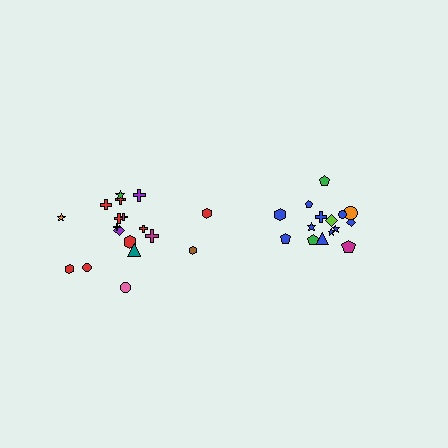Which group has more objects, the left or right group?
The left group.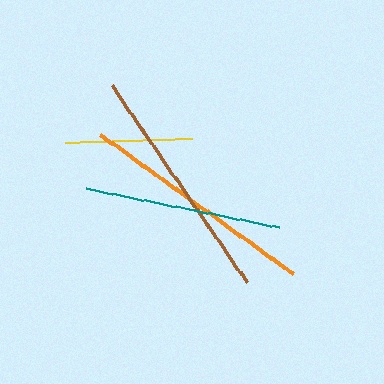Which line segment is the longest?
The brown line is the longest at approximately 239 pixels.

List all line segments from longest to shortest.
From longest to shortest: brown, orange, teal, yellow.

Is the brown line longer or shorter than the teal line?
The brown line is longer than the teal line.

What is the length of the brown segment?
The brown segment is approximately 239 pixels long.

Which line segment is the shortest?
The yellow line is the shortest at approximately 126 pixels.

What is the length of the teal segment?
The teal segment is approximately 197 pixels long.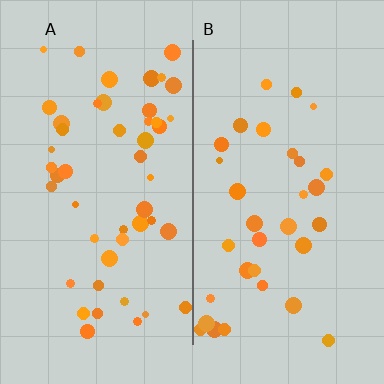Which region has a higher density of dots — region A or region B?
A (the left).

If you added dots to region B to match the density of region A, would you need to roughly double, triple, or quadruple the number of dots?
Approximately double.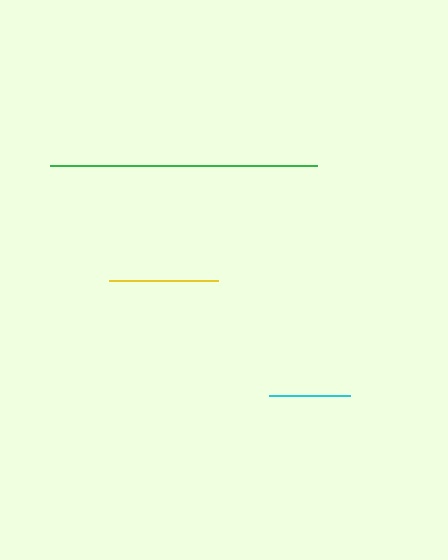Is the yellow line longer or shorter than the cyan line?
The yellow line is longer than the cyan line.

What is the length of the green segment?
The green segment is approximately 267 pixels long.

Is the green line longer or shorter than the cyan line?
The green line is longer than the cyan line.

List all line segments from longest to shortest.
From longest to shortest: green, yellow, cyan.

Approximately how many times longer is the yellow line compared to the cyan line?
The yellow line is approximately 1.3 times the length of the cyan line.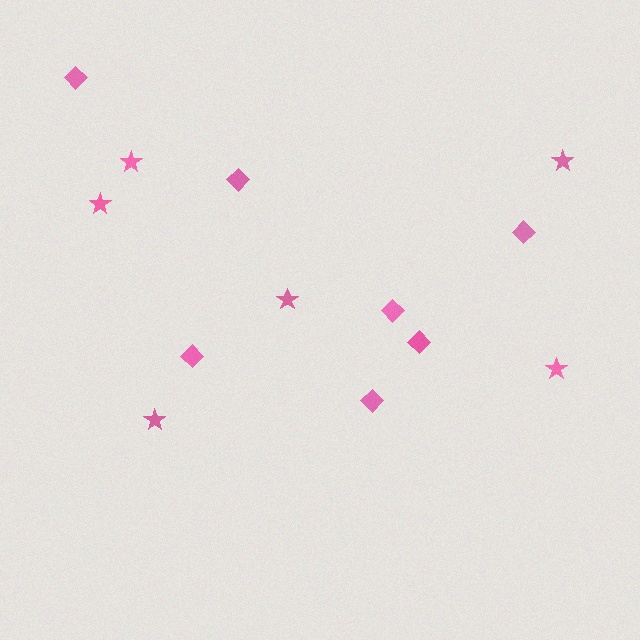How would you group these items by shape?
There are 2 groups: one group of diamonds (7) and one group of stars (6).